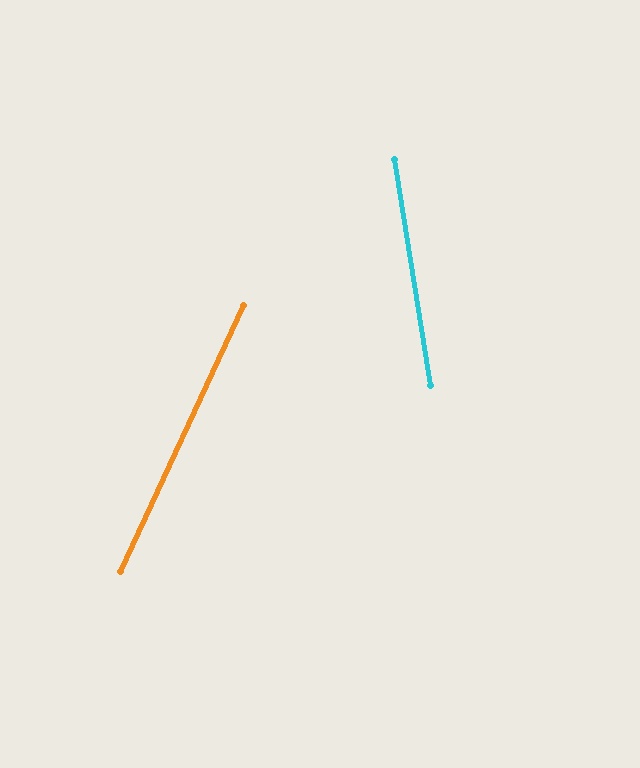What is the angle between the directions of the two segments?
Approximately 34 degrees.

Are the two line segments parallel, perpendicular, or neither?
Neither parallel nor perpendicular — they differ by about 34°.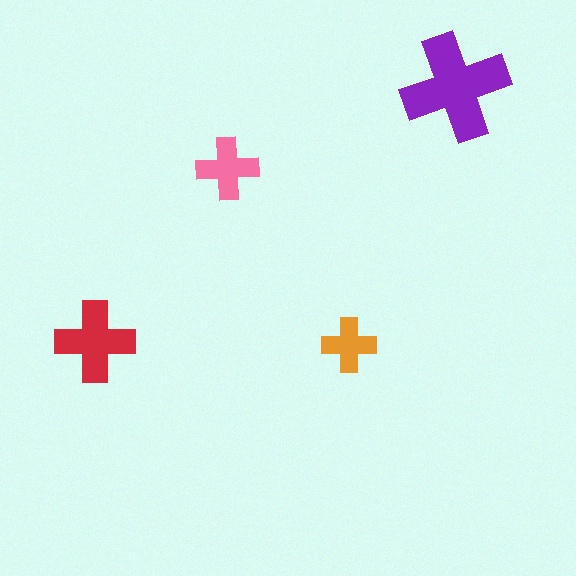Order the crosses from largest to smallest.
the purple one, the red one, the pink one, the orange one.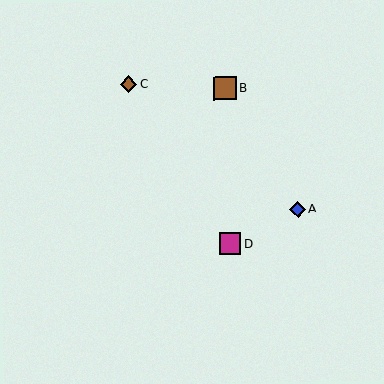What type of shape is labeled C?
Shape C is a brown diamond.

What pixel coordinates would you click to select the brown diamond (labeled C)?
Click at (128, 84) to select the brown diamond C.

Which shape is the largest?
The brown square (labeled B) is the largest.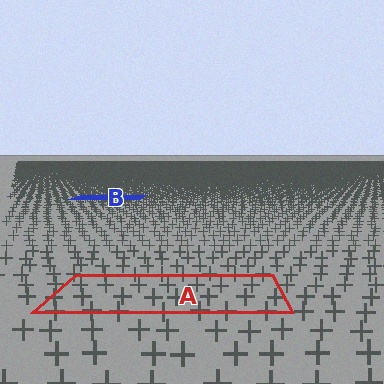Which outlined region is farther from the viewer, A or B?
Region B is farther from the viewer — the texture elements inside it appear smaller and more densely packed.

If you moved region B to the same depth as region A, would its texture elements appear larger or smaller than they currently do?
They would appear larger. At a closer depth, the same texture elements are projected at a bigger on-screen size.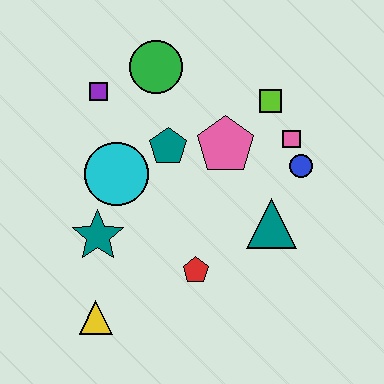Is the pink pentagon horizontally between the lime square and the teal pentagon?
Yes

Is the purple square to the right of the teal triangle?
No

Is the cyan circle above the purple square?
No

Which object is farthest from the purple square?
The yellow triangle is farthest from the purple square.